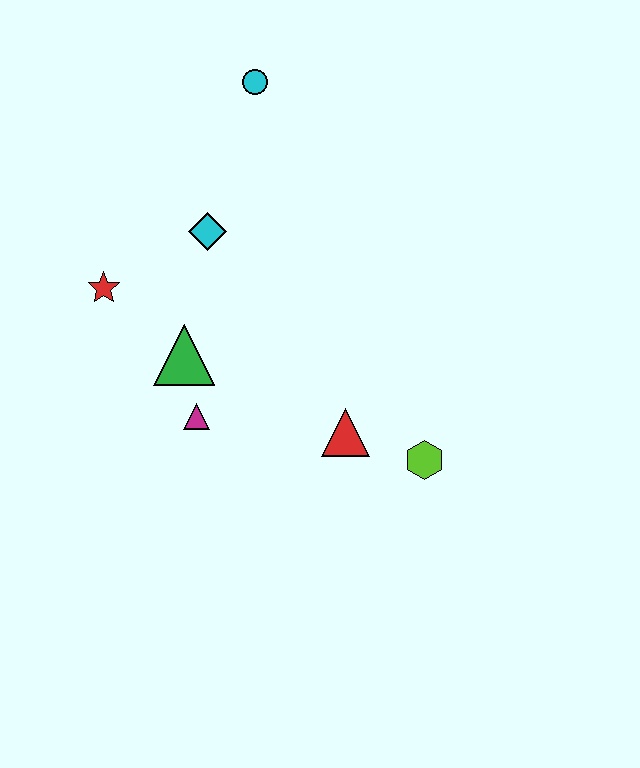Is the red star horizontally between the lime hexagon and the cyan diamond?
No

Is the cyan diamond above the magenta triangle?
Yes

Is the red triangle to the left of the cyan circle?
No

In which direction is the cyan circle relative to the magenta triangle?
The cyan circle is above the magenta triangle.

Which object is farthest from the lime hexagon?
The cyan circle is farthest from the lime hexagon.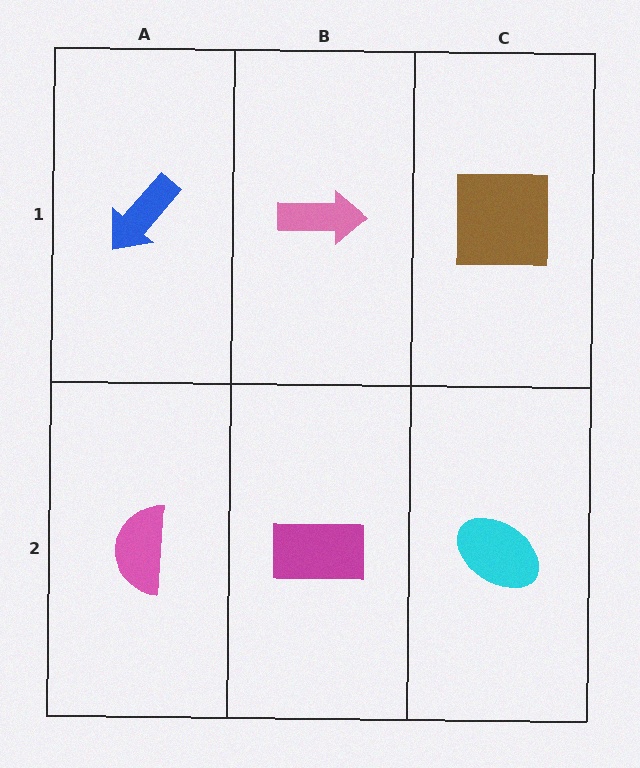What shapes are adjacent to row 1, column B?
A magenta rectangle (row 2, column B), a blue arrow (row 1, column A), a brown square (row 1, column C).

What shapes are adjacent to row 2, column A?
A blue arrow (row 1, column A), a magenta rectangle (row 2, column B).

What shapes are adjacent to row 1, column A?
A pink semicircle (row 2, column A), a pink arrow (row 1, column B).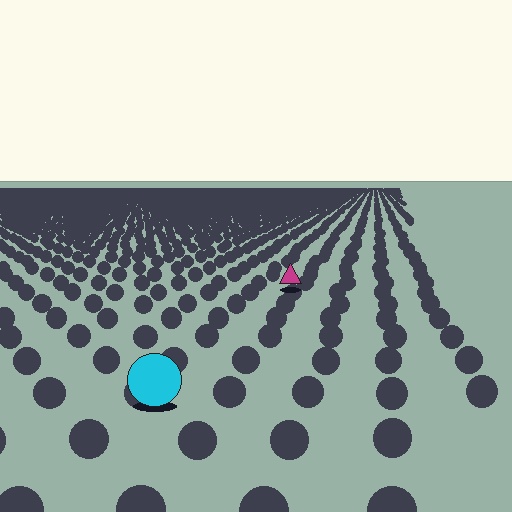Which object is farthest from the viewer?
The magenta triangle is farthest from the viewer. It appears smaller and the ground texture around it is denser.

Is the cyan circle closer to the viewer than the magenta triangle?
Yes. The cyan circle is closer — you can tell from the texture gradient: the ground texture is coarser near it.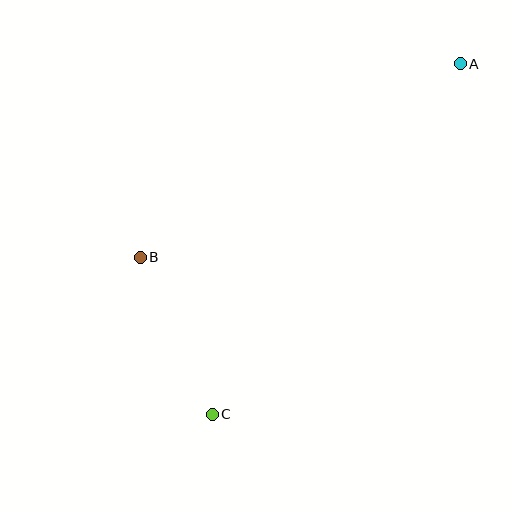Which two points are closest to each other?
Points B and C are closest to each other.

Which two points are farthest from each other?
Points A and C are farthest from each other.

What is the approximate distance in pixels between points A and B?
The distance between A and B is approximately 374 pixels.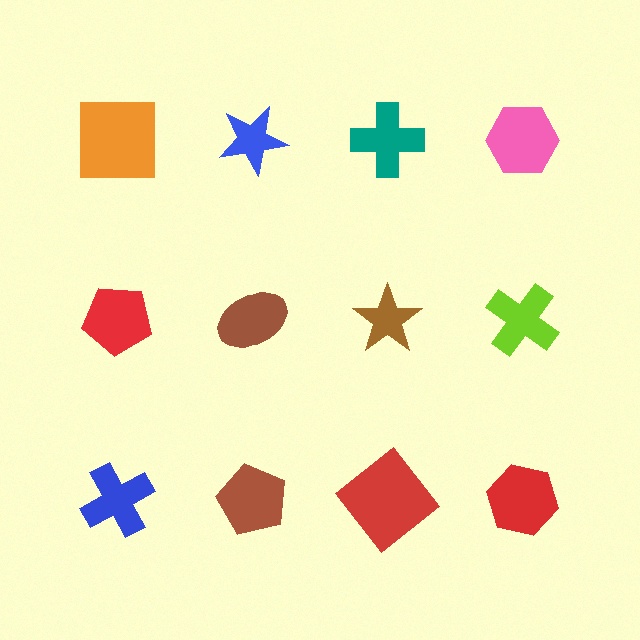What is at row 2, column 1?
A red pentagon.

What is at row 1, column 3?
A teal cross.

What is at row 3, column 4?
A red hexagon.